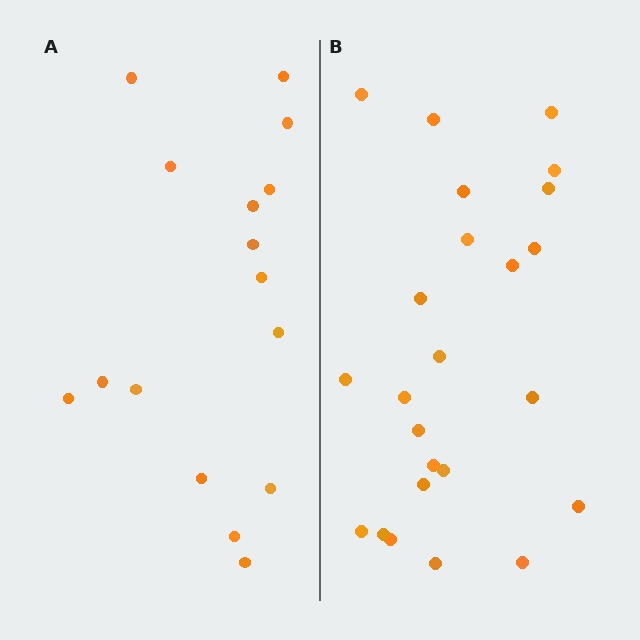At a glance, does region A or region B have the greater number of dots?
Region B (the right region) has more dots.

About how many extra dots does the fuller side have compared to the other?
Region B has roughly 8 or so more dots than region A.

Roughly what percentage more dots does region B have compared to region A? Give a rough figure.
About 50% more.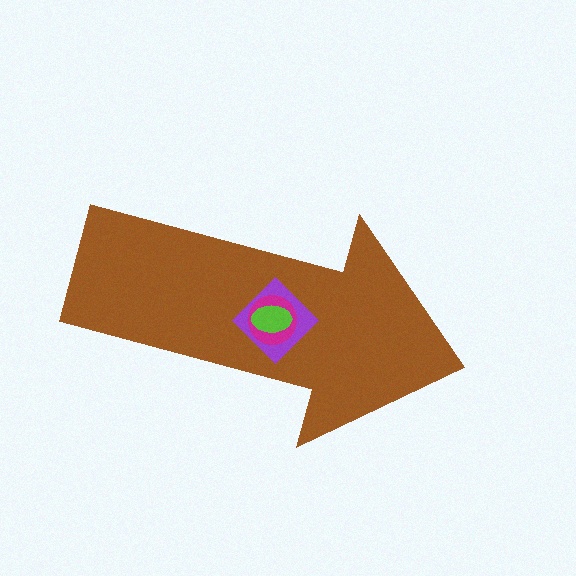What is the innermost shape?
The lime ellipse.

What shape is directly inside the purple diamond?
The magenta circle.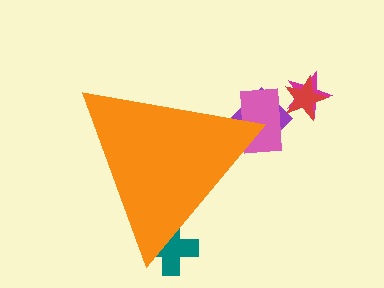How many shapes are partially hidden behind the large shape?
3 shapes are partially hidden.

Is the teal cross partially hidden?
Yes, the teal cross is partially hidden behind the orange triangle.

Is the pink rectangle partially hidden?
Yes, the pink rectangle is partially hidden behind the orange triangle.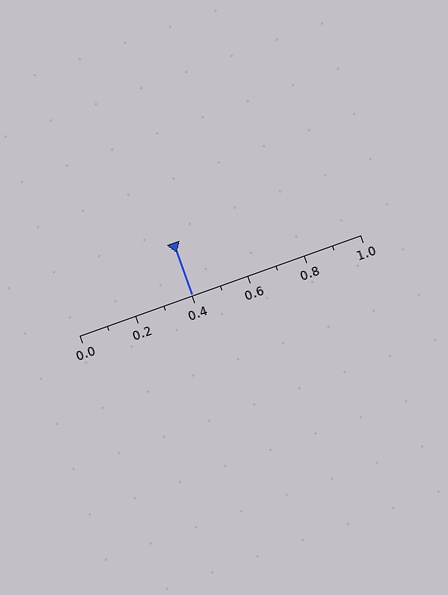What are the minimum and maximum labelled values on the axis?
The axis runs from 0.0 to 1.0.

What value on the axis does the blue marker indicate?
The marker indicates approximately 0.4.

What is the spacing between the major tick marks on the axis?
The major ticks are spaced 0.2 apart.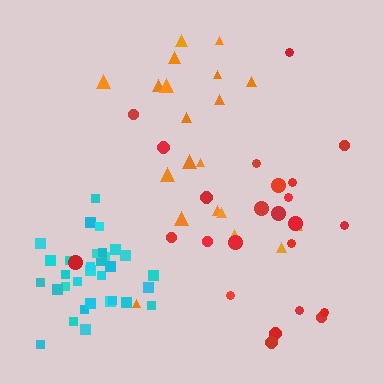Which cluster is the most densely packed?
Cyan.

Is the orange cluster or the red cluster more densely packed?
Orange.